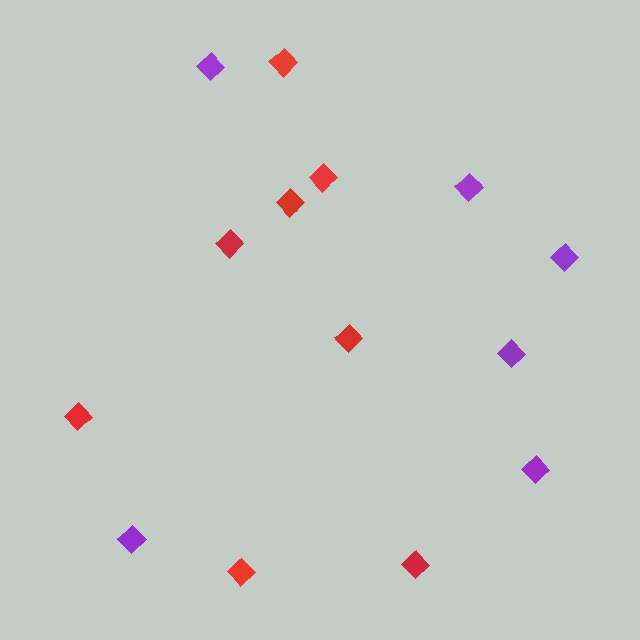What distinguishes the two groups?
There are 2 groups: one group of purple diamonds (6) and one group of red diamonds (8).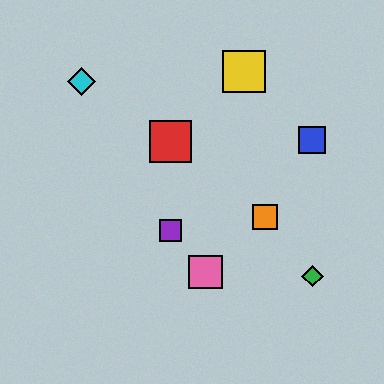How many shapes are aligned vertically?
2 shapes (the red square, the purple square) are aligned vertically.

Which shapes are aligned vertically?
The red square, the purple square are aligned vertically.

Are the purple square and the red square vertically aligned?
Yes, both are at x≈171.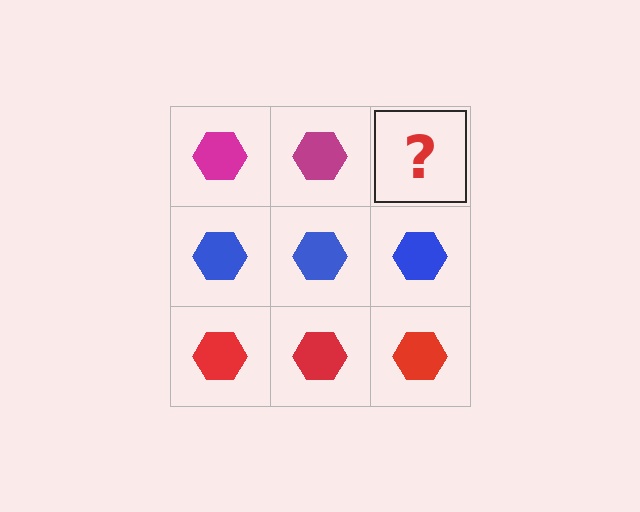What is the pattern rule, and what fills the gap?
The rule is that each row has a consistent color. The gap should be filled with a magenta hexagon.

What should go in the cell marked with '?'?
The missing cell should contain a magenta hexagon.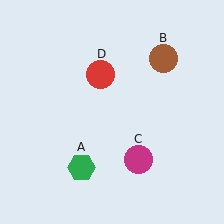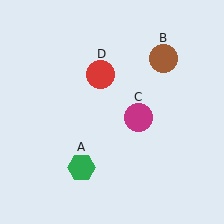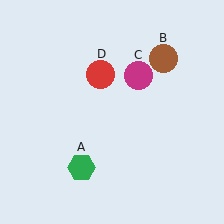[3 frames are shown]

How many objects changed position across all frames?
1 object changed position: magenta circle (object C).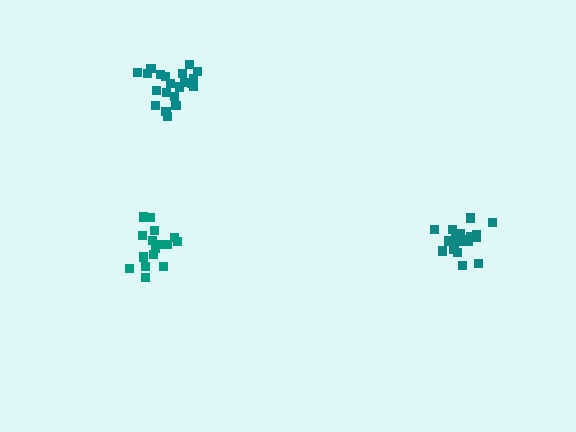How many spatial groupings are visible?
There are 3 spatial groupings.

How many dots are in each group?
Group 1: 21 dots, Group 2: 21 dots, Group 3: 16 dots (58 total).